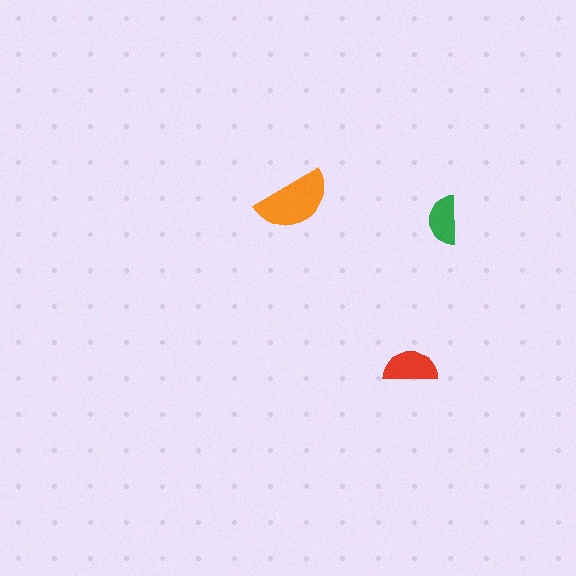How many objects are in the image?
There are 3 objects in the image.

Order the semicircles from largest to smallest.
the orange one, the red one, the green one.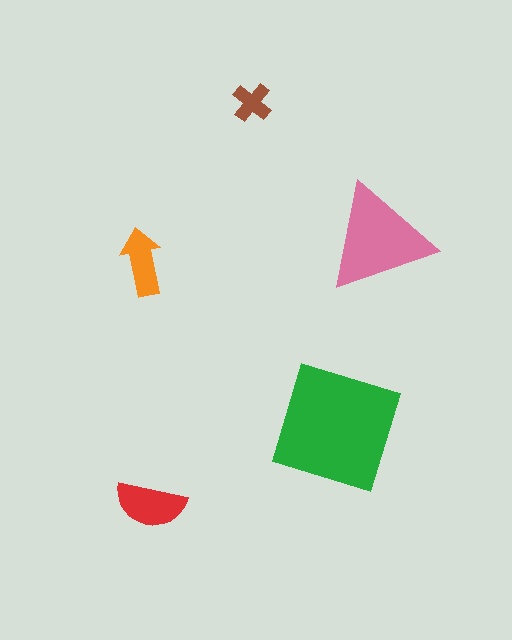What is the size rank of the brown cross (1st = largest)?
5th.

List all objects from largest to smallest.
The green square, the pink triangle, the red semicircle, the orange arrow, the brown cross.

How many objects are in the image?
There are 5 objects in the image.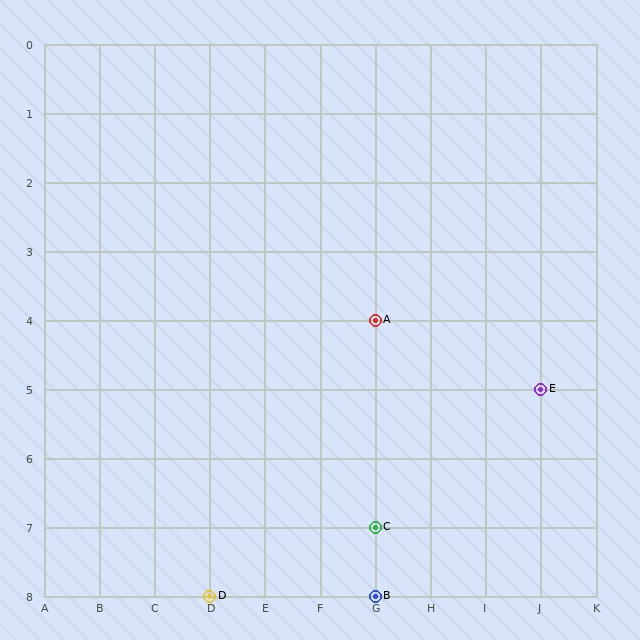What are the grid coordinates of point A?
Point A is at grid coordinates (G, 4).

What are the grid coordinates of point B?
Point B is at grid coordinates (G, 8).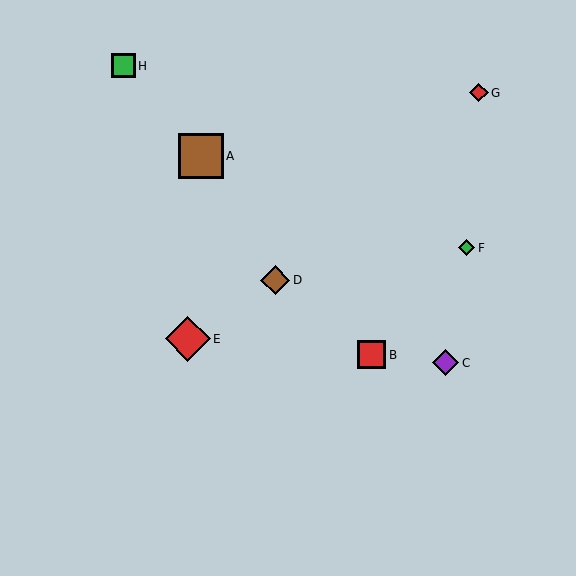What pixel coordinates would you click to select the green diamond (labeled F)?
Click at (467, 248) to select the green diamond F.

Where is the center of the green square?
The center of the green square is at (123, 66).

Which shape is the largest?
The brown square (labeled A) is the largest.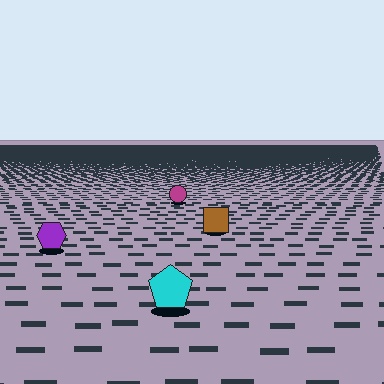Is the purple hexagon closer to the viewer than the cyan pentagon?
No. The cyan pentagon is closer — you can tell from the texture gradient: the ground texture is coarser near it.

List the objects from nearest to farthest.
From nearest to farthest: the cyan pentagon, the purple hexagon, the brown square, the magenta circle.